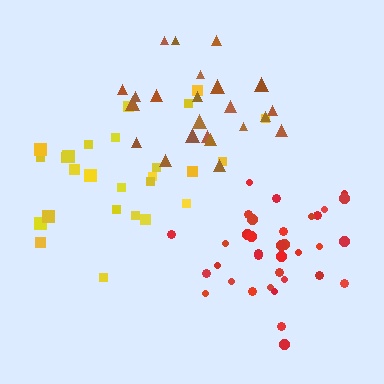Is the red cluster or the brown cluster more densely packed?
Red.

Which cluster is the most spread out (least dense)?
Yellow.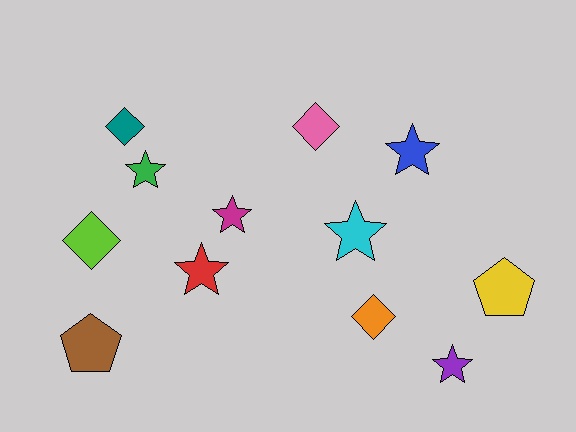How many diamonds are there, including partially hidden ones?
There are 4 diamonds.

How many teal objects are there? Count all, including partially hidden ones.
There is 1 teal object.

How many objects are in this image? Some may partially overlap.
There are 12 objects.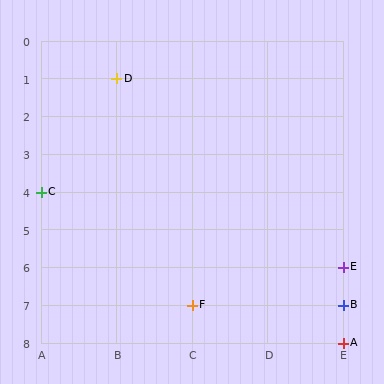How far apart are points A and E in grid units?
Points A and E are 2 rows apart.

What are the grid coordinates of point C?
Point C is at grid coordinates (A, 4).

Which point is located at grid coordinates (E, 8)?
Point A is at (E, 8).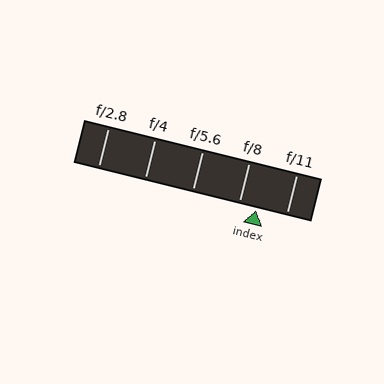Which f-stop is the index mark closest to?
The index mark is closest to f/8.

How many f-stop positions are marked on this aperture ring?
There are 5 f-stop positions marked.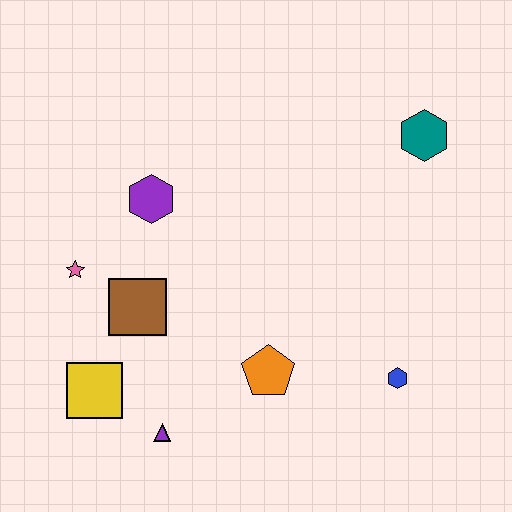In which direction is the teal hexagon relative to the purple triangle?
The teal hexagon is above the purple triangle.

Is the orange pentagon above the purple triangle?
Yes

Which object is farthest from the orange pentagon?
The teal hexagon is farthest from the orange pentagon.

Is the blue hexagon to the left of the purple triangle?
No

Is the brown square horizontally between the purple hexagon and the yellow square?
Yes